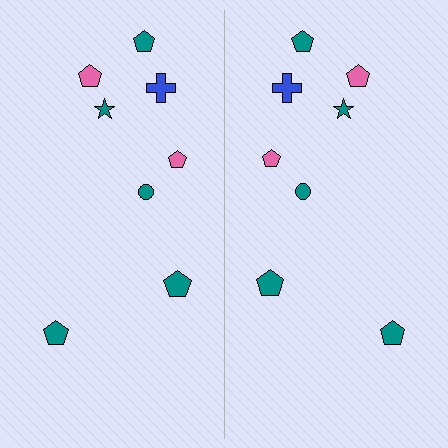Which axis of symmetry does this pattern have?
The pattern has a vertical axis of symmetry running through the center of the image.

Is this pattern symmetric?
Yes, this pattern has bilateral (reflection) symmetry.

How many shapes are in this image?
There are 16 shapes in this image.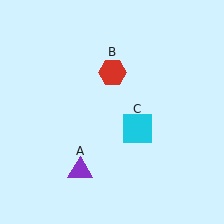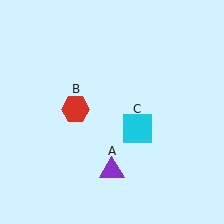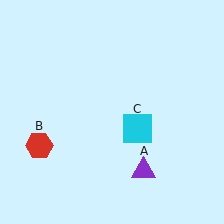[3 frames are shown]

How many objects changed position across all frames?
2 objects changed position: purple triangle (object A), red hexagon (object B).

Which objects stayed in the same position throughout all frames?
Cyan square (object C) remained stationary.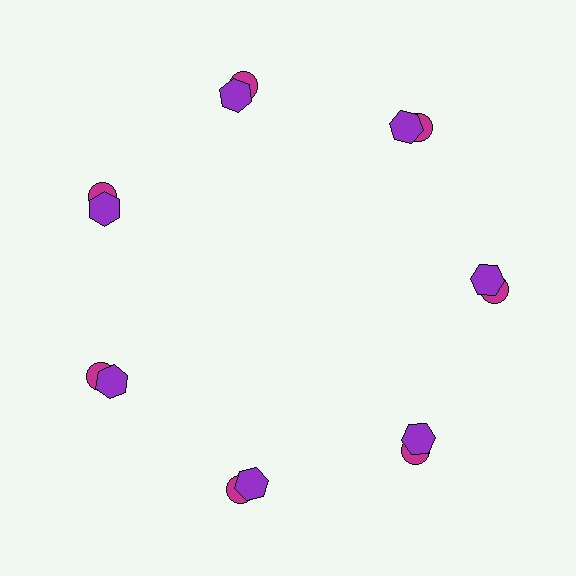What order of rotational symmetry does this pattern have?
This pattern has 7-fold rotational symmetry.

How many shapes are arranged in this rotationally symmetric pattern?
There are 14 shapes, arranged in 7 groups of 2.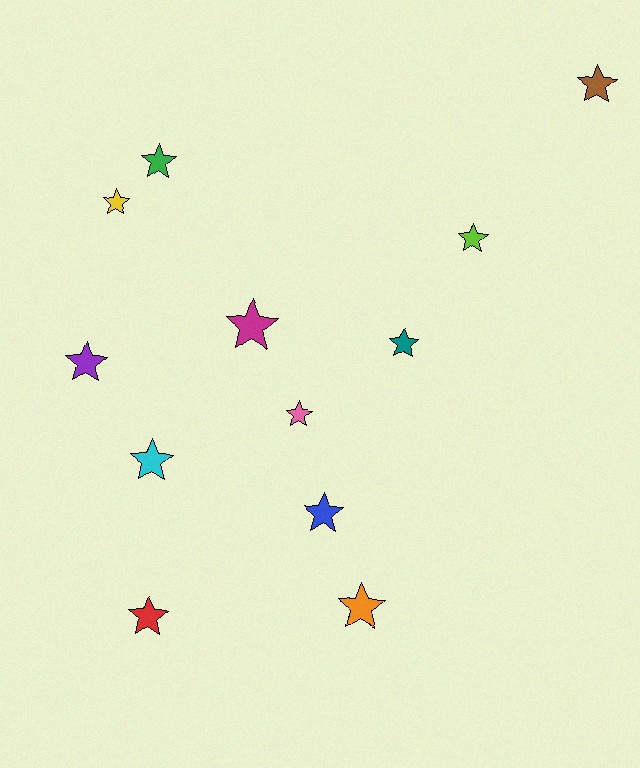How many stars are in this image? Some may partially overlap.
There are 12 stars.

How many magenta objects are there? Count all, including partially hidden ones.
There is 1 magenta object.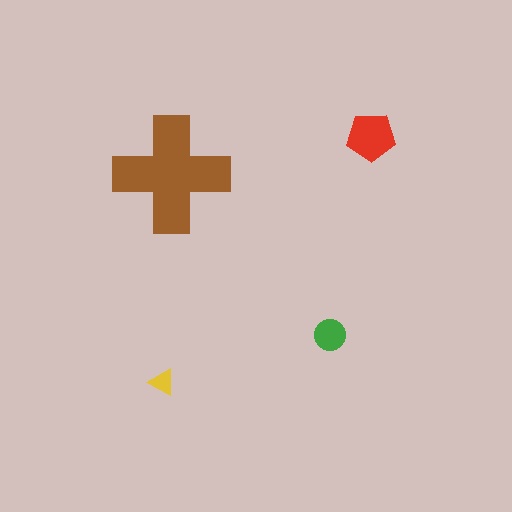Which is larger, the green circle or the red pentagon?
The red pentagon.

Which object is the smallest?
The yellow triangle.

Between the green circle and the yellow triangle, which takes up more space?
The green circle.